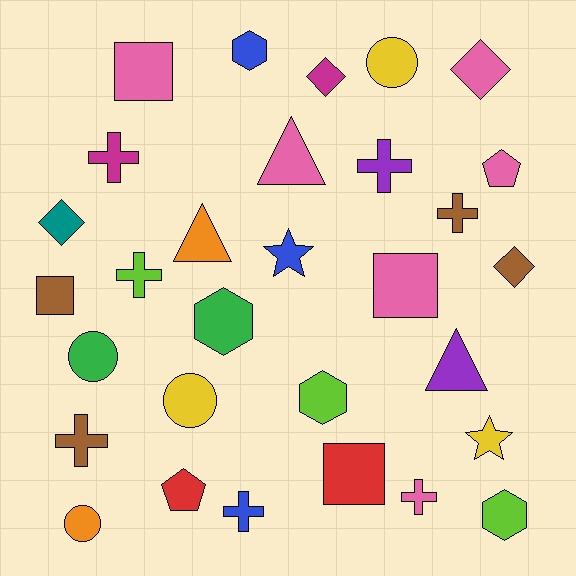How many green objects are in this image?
There are 2 green objects.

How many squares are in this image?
There are 4 squares.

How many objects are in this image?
There are 30 objects.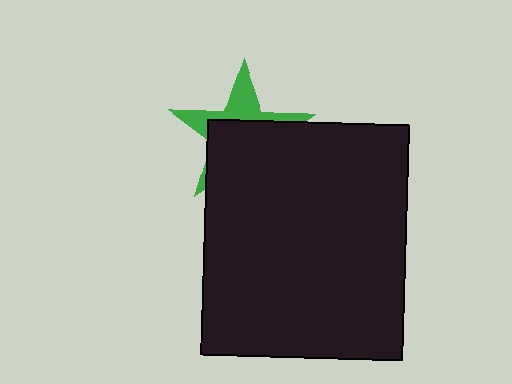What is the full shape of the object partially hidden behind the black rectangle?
The partially hidden object is a green star.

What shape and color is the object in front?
The object in front is a black rectangle.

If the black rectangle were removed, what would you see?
You would see the complete green star.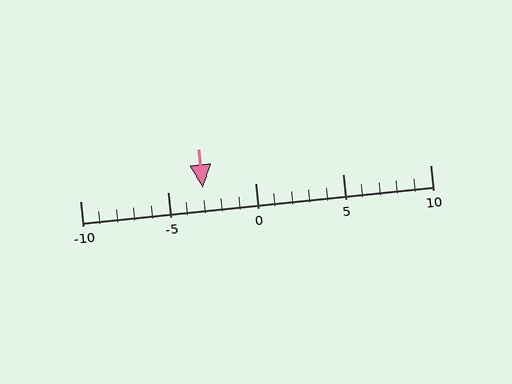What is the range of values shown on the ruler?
The ruler shows values from -10 to 10.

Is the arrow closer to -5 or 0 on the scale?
The arrow is closer to -5.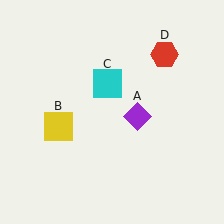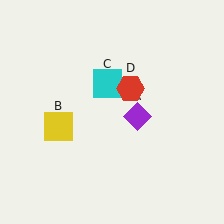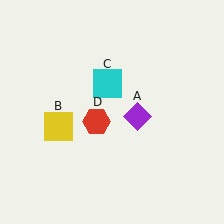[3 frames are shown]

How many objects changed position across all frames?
1 object changed position: red hexagon (object D).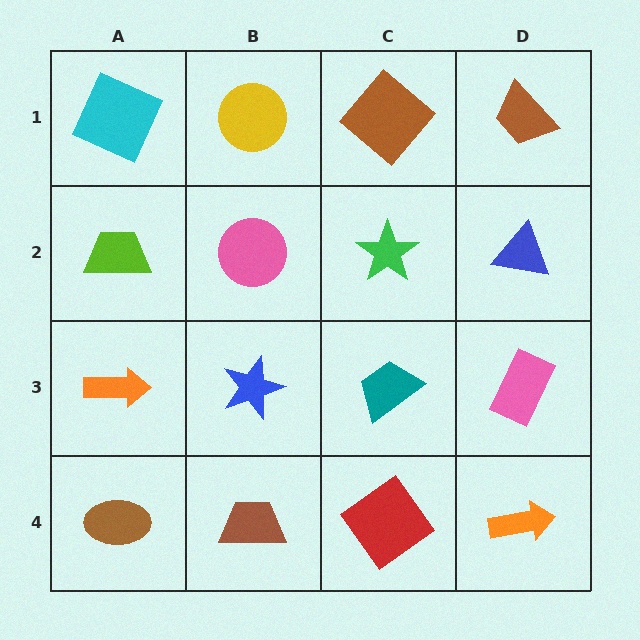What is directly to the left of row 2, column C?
A pink circle.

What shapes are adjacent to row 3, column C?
A green star (row 2, column C), a red diamond (row 4, column C), a blue star (row 3, column B), a pink rectangle (row 3, column D).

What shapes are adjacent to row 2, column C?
A brown diamond (row 1, column C), a teal trapezoid (row 3, column C), a pink circle (row 2, column B), a blue triangle (row 2, column D).